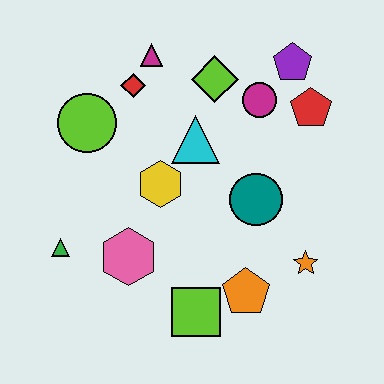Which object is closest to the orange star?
The orange pentagon is closest to the orange star.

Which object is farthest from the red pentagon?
The green triangle is farthest from the red pentagon.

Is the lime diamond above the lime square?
Yes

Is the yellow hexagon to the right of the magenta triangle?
Yes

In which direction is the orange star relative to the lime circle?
The orange star is to the right of the lime circle.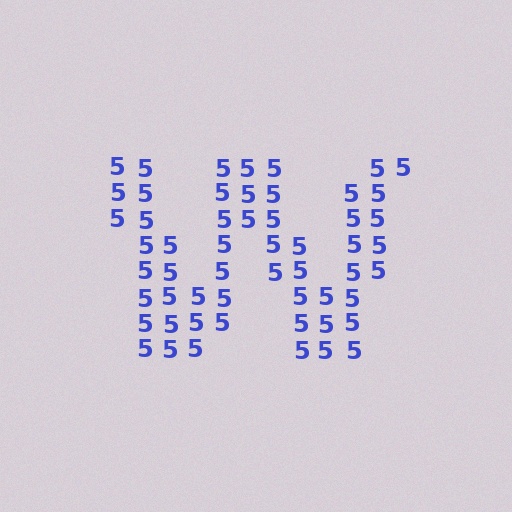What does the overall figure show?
The overall figure shows the letter W.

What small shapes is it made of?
It is made of small digit 5's.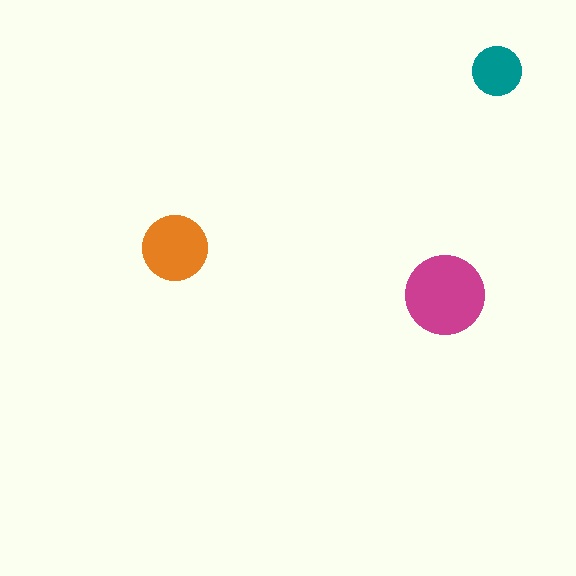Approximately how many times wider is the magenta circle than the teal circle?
About 1.5 times wider.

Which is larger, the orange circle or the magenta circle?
The magenta one.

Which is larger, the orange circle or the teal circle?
The orange one.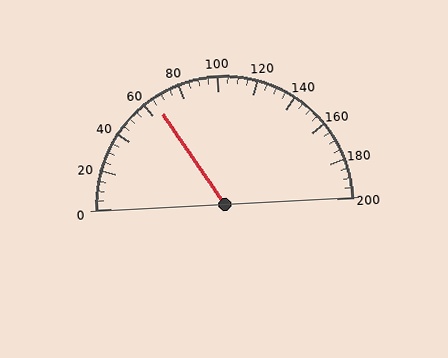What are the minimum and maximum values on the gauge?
The gauge ranges from 0 to 200.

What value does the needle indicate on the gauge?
The needle indicates approximately 65.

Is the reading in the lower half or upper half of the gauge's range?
The reading is in the lower half of the range (0 to 200).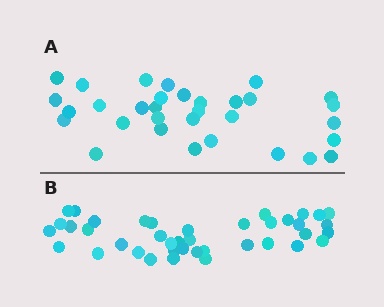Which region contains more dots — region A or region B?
Region B (the bottom region) has more dots.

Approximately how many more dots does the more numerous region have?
Region B has roughly 8 or so more dots than region A.